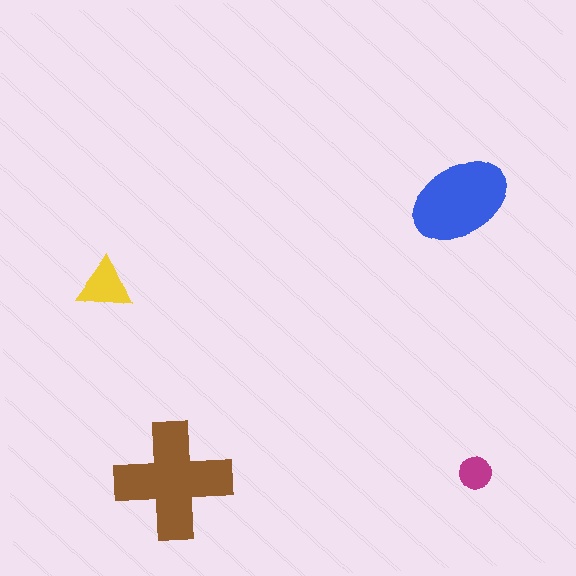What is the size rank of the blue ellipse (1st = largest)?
2nd.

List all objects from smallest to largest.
The magenta circle, the yellow triangle, the blue ellipse, the brown cross.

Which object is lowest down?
The magenta circle is bottommost.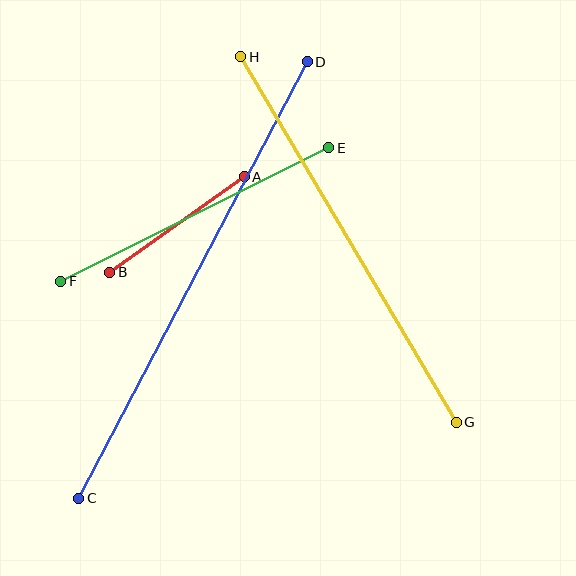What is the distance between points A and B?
The distance is approximately 165 pixels.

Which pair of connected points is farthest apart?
Points C and D are farthest apart.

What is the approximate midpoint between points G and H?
The midpoint is at approximately (349, 239) pixels.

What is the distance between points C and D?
The distance is approximately 493 pixels.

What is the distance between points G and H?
The distance is approximately 424 pixels.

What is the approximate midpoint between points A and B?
The midpoint is at approximately (177, 225) pixels.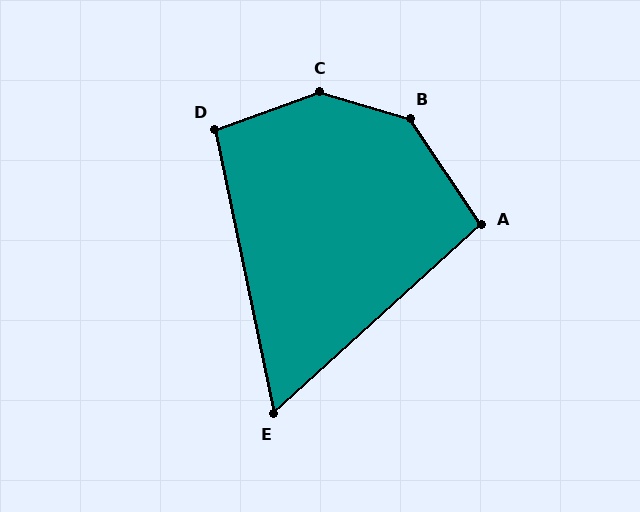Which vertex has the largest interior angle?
C, at approximately 143 degrees.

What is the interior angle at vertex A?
Approximately 98 degrees (obtuse).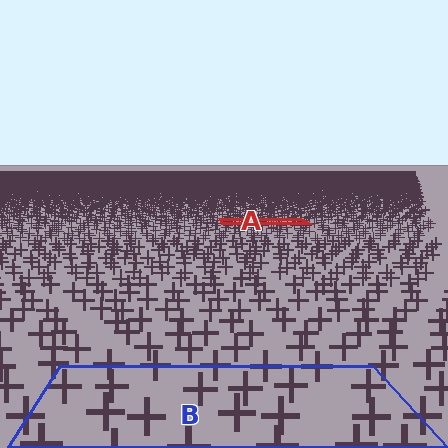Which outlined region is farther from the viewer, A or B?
Region A is farther from the viewer — the texture elements inside it appear smaller and more densely packed.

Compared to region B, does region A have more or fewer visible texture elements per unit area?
Region A has more texture elements per unit area — they are packed more densely because it is farther away.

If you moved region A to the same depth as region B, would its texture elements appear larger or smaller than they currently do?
They would appear larger. At a closer depth, the same texture elements are projected at a bigger on-screen size.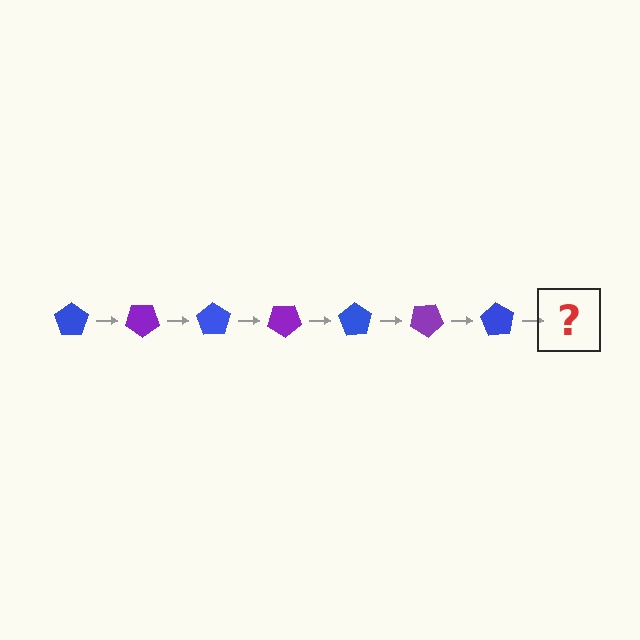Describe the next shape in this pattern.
It should be a purple pentagon, rotated 245 degrees from the start.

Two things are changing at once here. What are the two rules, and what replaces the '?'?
The two rules are that it rotates 35 degrees each step and the color cycles through blue and purple. The '?' should be a purple pentagon, rotated 245 degrees from the start.